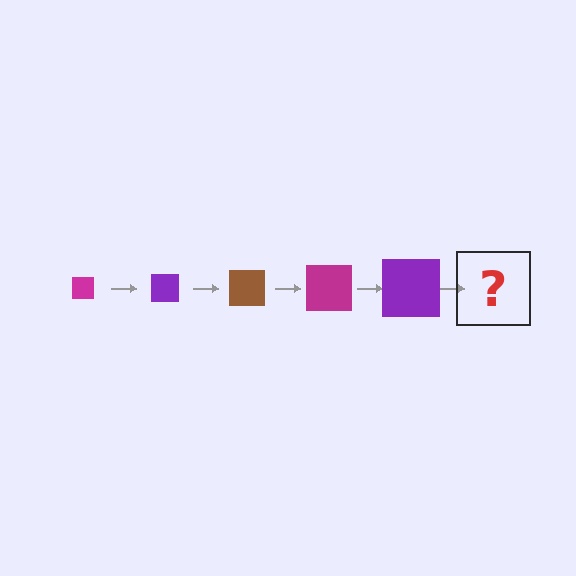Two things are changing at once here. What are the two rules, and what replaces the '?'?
The two rules are that the square grows larger each step and the color cycles through magenta, purple, and brown. The '?' should be a brown square, larger than the previous one.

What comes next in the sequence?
The next element should be a brown square, larger than the previous one.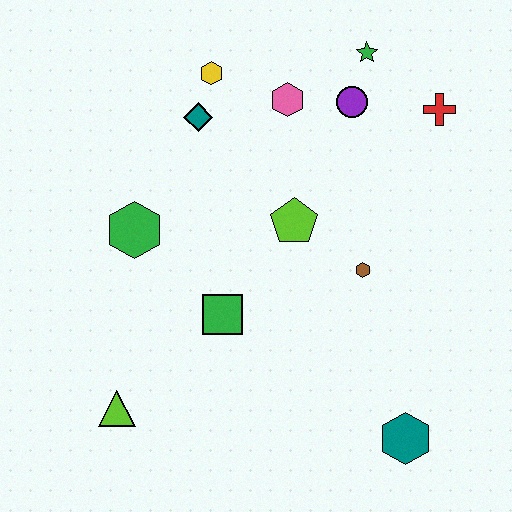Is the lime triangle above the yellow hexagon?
No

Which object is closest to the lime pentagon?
The brown hexagon is closest to the lime pentagon.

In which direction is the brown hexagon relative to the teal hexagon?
The brown hexagon is above the teal hexagon.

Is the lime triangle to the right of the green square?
No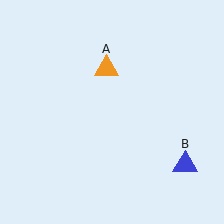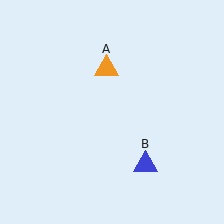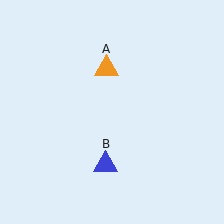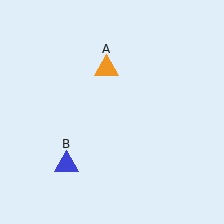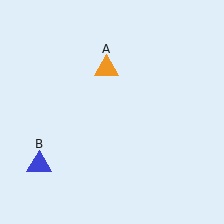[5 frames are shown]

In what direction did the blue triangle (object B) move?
The blue triangle (object B) moved left.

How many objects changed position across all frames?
1 object changed position: blue triangle (object B).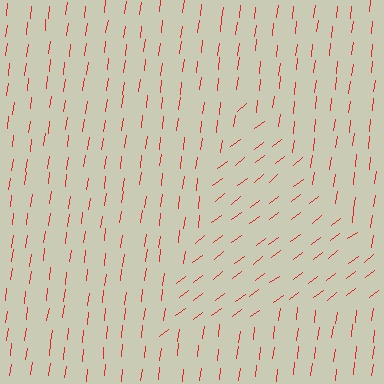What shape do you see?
I see a triangle.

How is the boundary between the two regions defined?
The boundary is defined purely by a change in line orientation (approximately 45 degrees difference). All lines are the same color and thickness.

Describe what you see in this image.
The image is filled with small red line segments. A triangle region in the image has lines oriented differently from the surrounding lines, creating a visible texture boundary.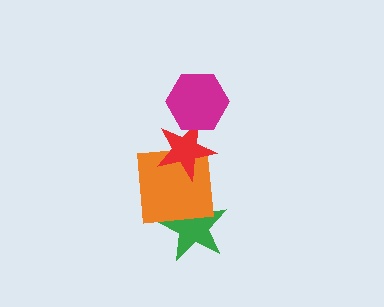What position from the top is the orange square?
The orange square is 3rd from the top.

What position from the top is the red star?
The red star is 2nd from the top.